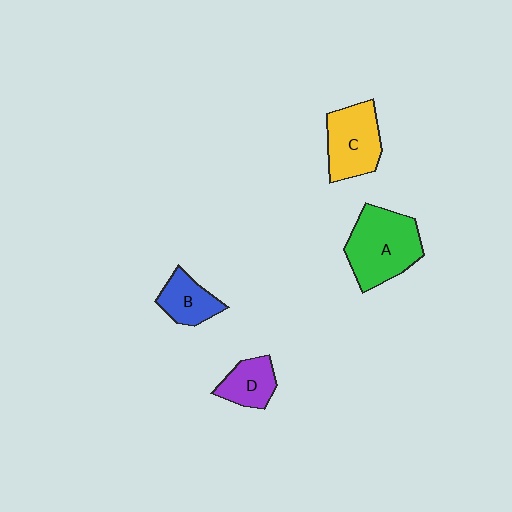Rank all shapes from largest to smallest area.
From largest to smallest: A (green), C (yellow), B (blue), D (purple).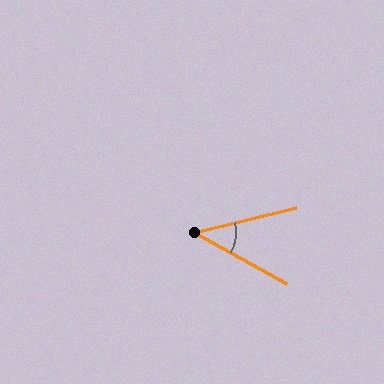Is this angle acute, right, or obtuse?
It is acute.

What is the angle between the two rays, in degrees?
Approximately 42 degrees.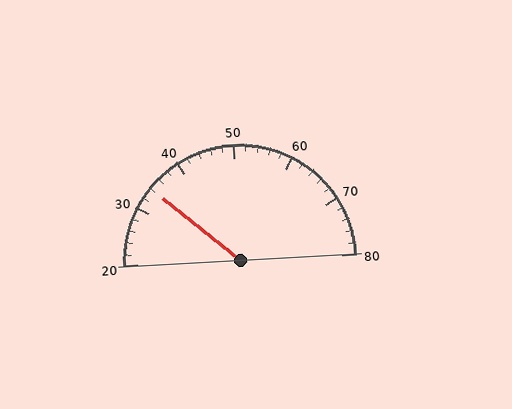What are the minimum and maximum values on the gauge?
The gauge ranges from 20 to 80.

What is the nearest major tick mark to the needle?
The nearest major tick mark is 30.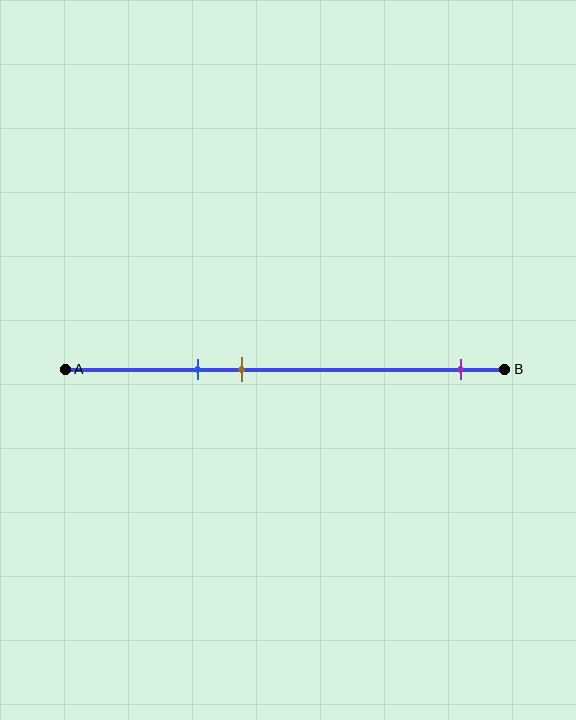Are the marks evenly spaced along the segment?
No, the marks are not evenly spaced.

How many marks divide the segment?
There are 3 marks dividing the segment.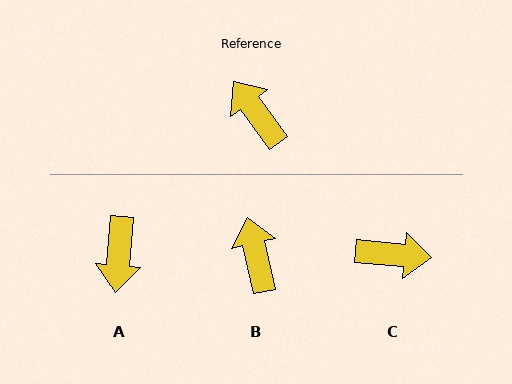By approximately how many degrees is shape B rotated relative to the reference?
Approximately 24 degrees clockwise.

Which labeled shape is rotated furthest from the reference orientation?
A, about 139 degrees away.